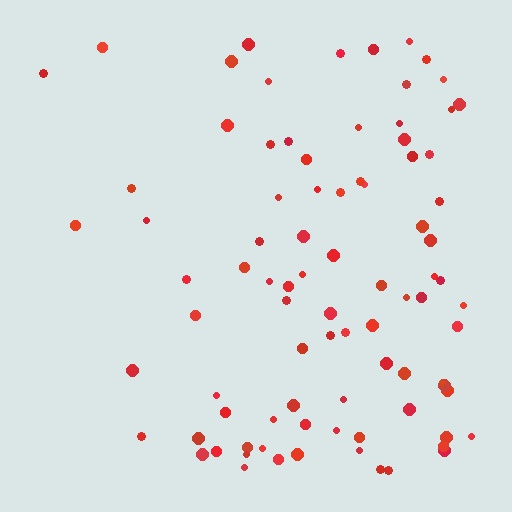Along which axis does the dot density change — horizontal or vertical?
Horizontal.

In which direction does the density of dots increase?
From left to right, with the right side densest.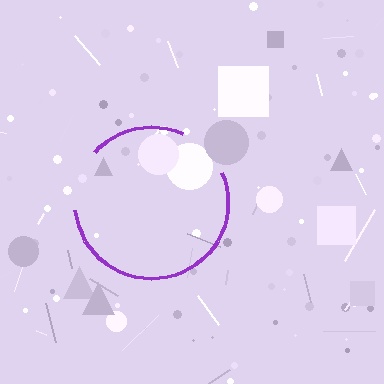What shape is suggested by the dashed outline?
The dashed outline suggests a circle.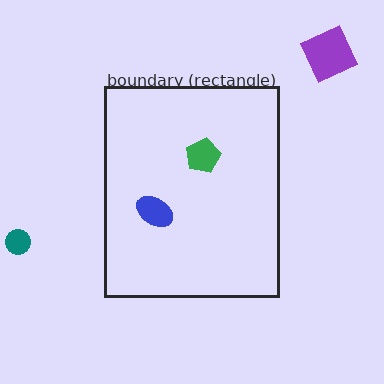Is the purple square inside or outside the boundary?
Outside.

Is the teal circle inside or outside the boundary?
Outside.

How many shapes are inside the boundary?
3 inside, 2 outside.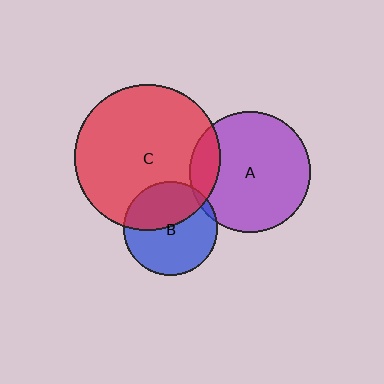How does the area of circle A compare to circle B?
Approximately 1.7 times.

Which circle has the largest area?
Circle C (red).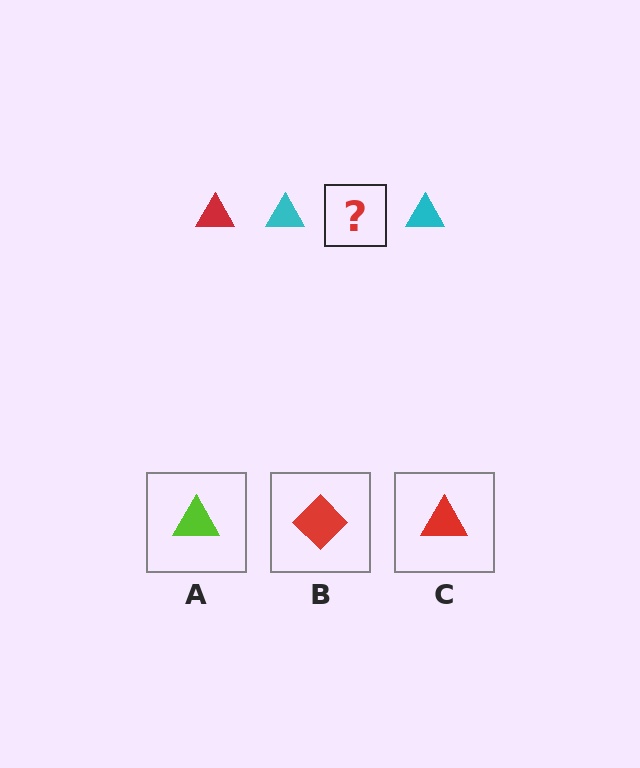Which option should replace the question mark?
Option C.